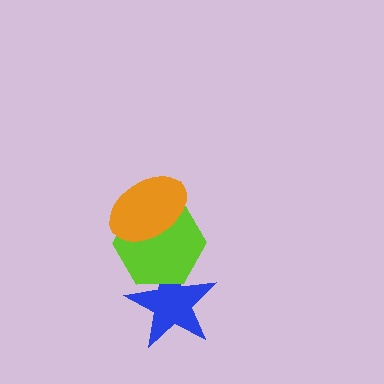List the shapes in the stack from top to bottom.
From top to bottom: the orange ellipse, the lime hexagon, the blue star.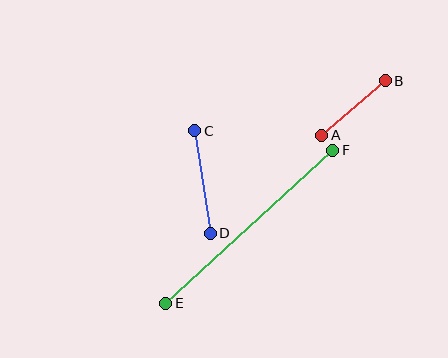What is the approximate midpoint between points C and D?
The midpoint is at approximately (203, 182) pixels.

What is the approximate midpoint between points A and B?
The midpoint is at approximately (354, 108) pixels.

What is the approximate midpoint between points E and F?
The midpoint is at approximately (249, 227) pixels.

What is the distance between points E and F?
The distance is approximately 227 pixels.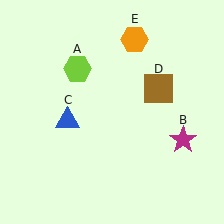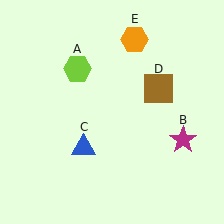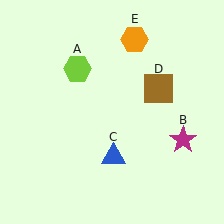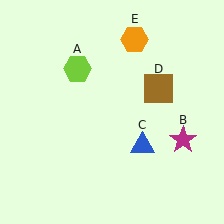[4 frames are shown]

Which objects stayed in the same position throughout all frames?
Lime hexagon (object A) and magenta star (object B) and brown square (object D) and orange hexagon (object E) remained stationary.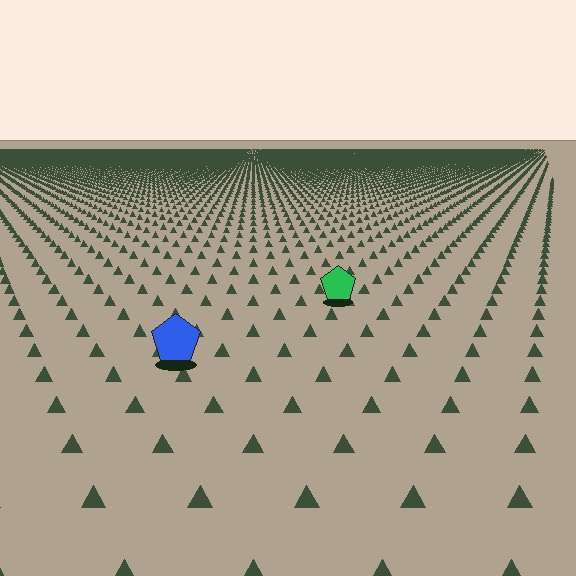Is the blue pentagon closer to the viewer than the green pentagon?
Yes. The blue pentagon is closer — you can tell from the texture gradient: the ground texture is coarser near it.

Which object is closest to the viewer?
The blue pentagon is closest. The texture marks near it are larger and more spread out.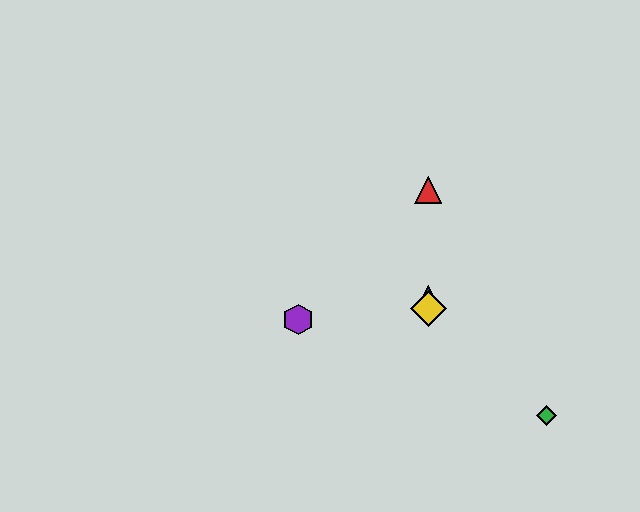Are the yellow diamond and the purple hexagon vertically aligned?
No, the yellow diamond is at x≈428 and the purple hexagon is at x≈298.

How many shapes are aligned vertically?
3 shapes (the red triangle, the blue triangle, the yellow diamond) are aligned vertically.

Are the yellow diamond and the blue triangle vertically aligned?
Yes, both are at x≈428.